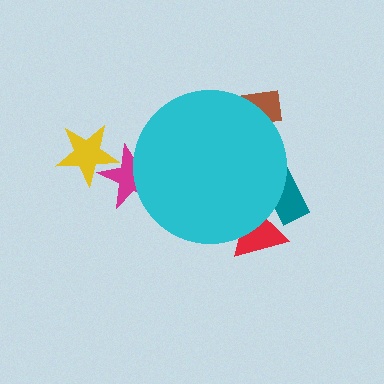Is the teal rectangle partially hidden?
Yes, the teal rectangle is partially hidden behind the cyan circle.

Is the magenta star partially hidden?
Yes, the magenta star is partially hidden behind the cyan circle.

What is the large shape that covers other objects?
A cyan circle.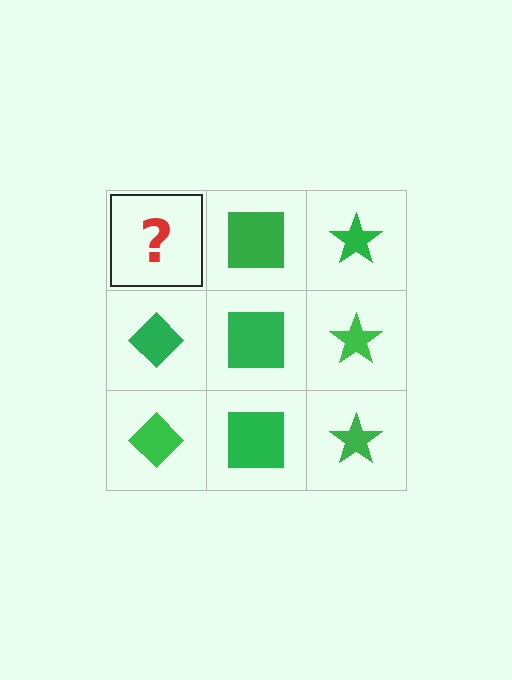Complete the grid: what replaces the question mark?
The question mark should be replaced with a green diamond.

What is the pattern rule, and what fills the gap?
The rule is that each column has a consistent shape. The gap should be filled with a green diamond.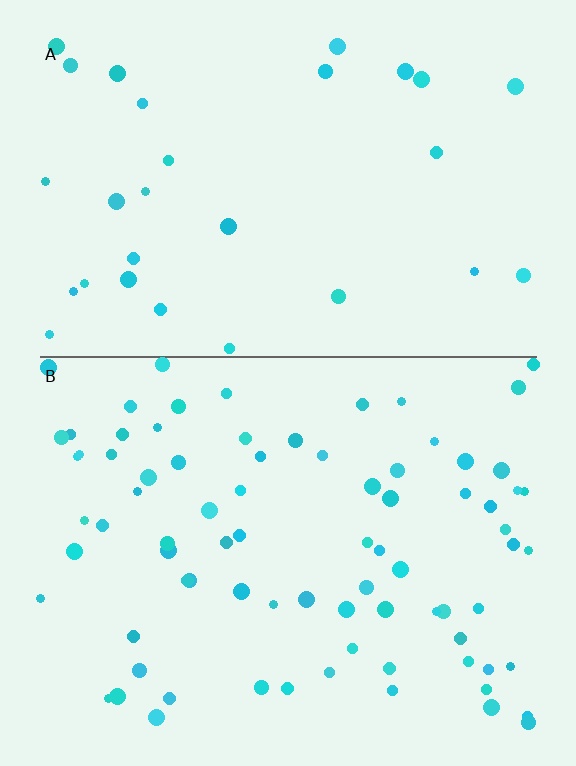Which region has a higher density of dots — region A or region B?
B (the bottom).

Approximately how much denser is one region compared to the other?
Approximately 2.7× — region B over region A.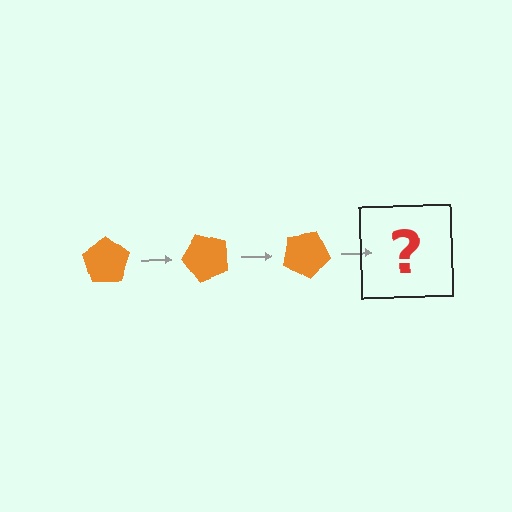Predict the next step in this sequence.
The next step is an orange pentagon rotated 150 degrees.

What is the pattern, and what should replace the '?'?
The pattern is that the pentagon rotates 50 degrees each step. The '?' should be an orange pentagon rotated 150 degrees.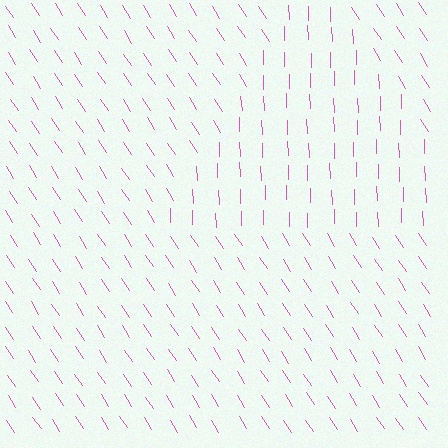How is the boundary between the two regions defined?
The boundary is defined purely by a change in line orientation (approximately 30 degrees difference). All lines are the same color and thickness.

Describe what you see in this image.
The image is filled with small pink line segments. A triangle region in the image has lines oriented differently from the surrounding lines, creating a visible texture boundary.